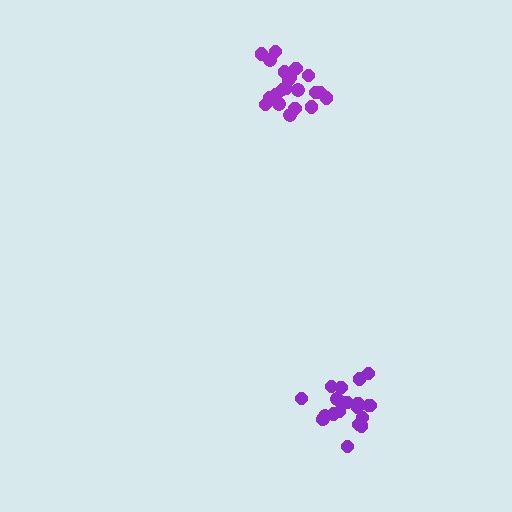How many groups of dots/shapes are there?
There are 2 groups.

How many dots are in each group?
Group 1: 21 dots, Group 2: 21 dots (42 total).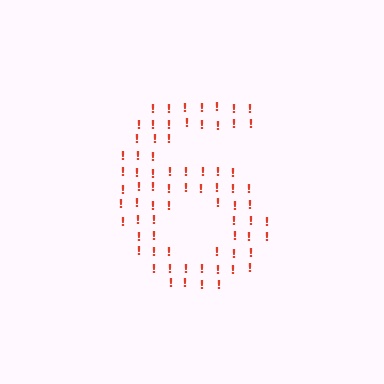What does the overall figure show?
The overall figure shows the digit 6.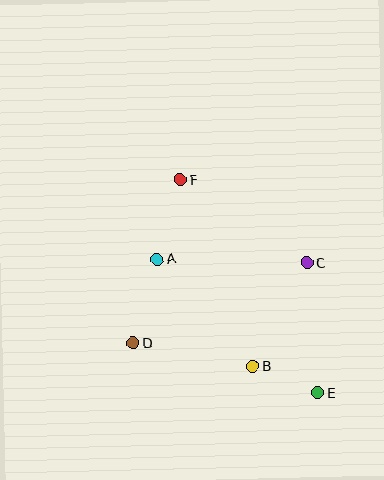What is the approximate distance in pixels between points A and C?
The distance between A and C is approximately 149 pixels.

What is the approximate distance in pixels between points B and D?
The distance between B and D is approximately 122 pixels.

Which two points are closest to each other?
Points B and E are closest to each other.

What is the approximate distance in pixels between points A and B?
The distance between A and B is approximately 144 pixels.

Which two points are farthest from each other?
Points E and F are farthest from each other.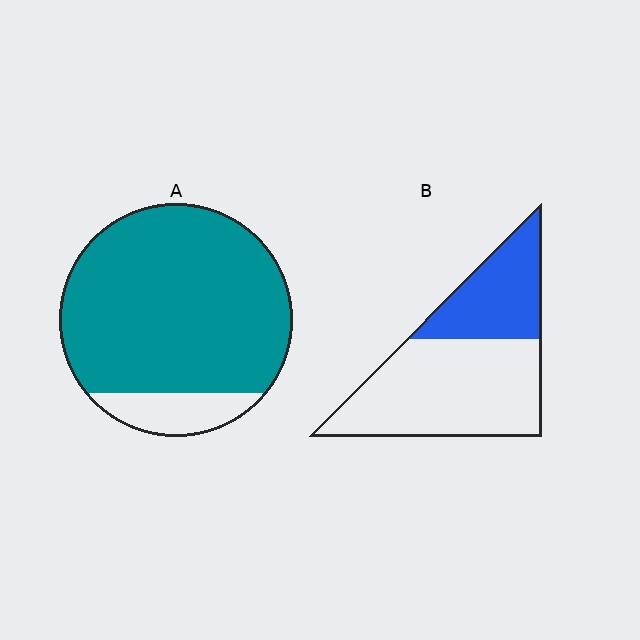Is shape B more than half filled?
No.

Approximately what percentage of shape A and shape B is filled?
A is approximately 85% and B is approximately 35%.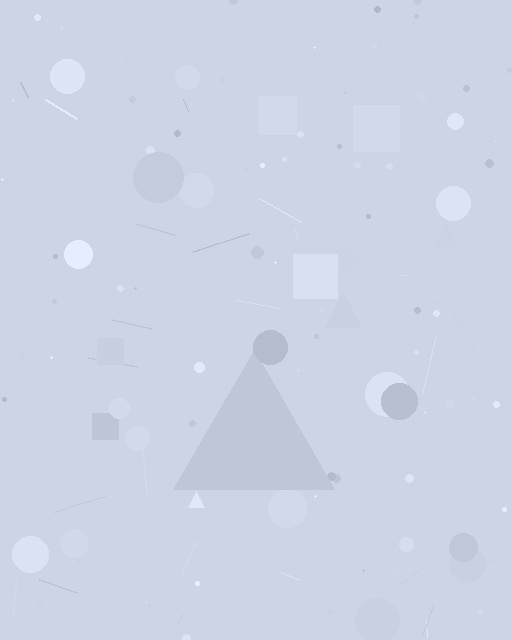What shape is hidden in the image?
A triangle is hidden in the image.